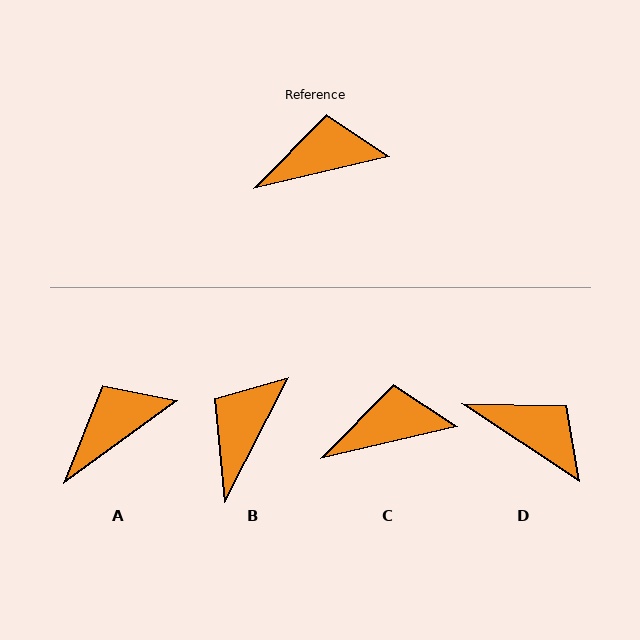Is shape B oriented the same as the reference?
No, it is off by about 50 degrees.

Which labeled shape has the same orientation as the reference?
C.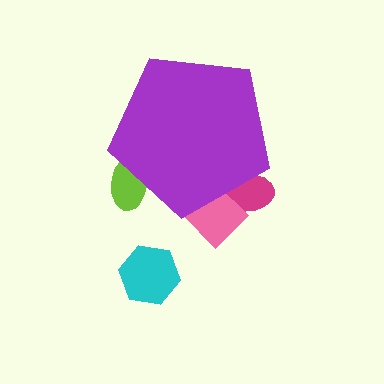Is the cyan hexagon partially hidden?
No, the cyan hexagon is fully visible.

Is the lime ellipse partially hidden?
Yes, the lime ellipse is partially hidden behind the purple pentagon.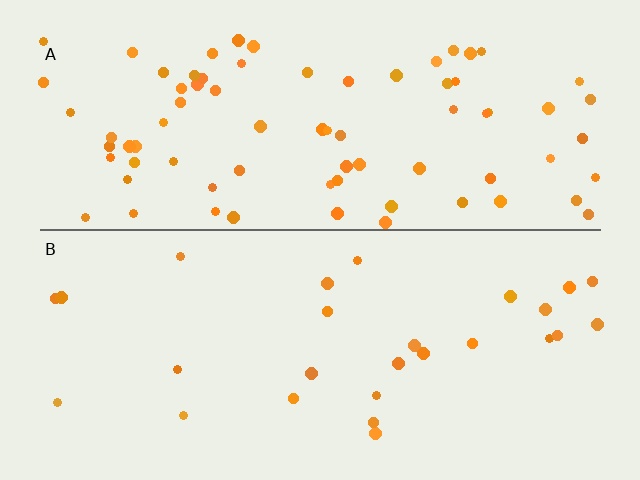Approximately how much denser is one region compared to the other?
Approximately 2.8× — region A over region B.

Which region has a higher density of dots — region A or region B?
A (the top).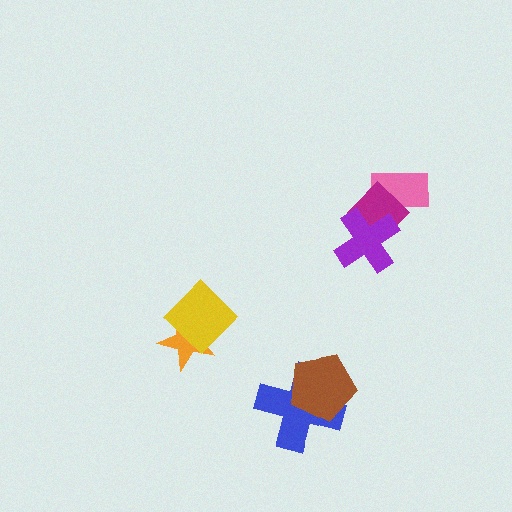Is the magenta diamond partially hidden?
Yes, it is partially covered by another shape.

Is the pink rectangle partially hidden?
Yes, it is partially covered by another shape.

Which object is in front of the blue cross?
The brown pentagon is in front of the blue cross.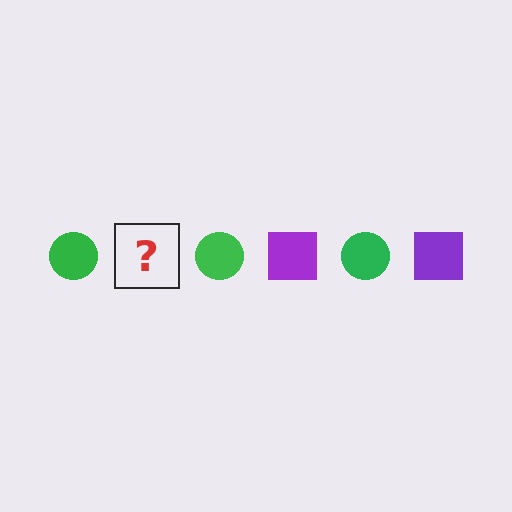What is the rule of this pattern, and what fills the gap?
The rule is that the pattern alternates between green circle and purple square. The gap should be filled with a purple square.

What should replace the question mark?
The question mark should be replaced with a purple square.